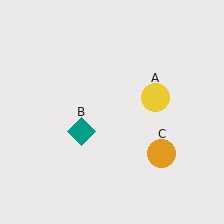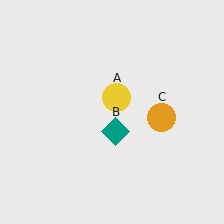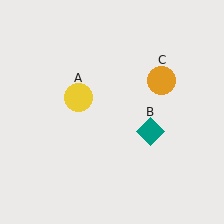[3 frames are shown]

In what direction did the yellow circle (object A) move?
The yellow circle (object A) moved left.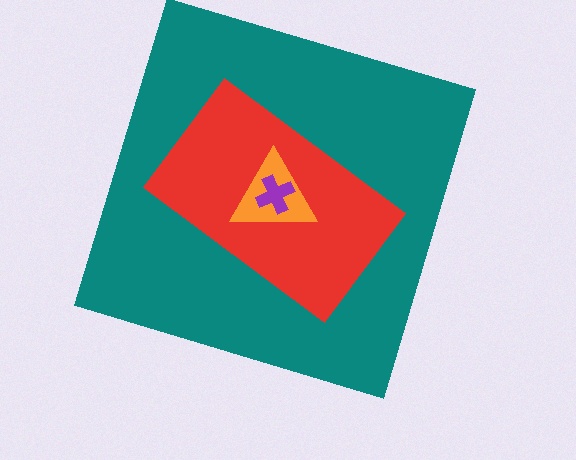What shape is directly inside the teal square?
The red rectangle.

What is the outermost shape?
The teal square.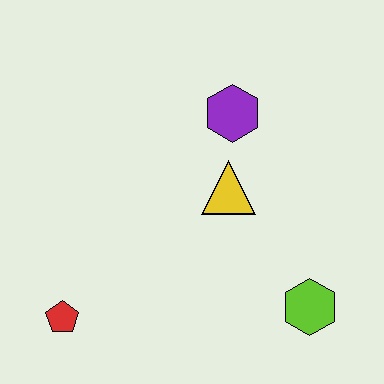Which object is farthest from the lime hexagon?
The red pentagon is farthest from the lime hexagon.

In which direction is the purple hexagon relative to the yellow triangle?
The purple hexagon is above the yellow triangle.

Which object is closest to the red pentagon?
The yellow triangle is closest to the red pentagon.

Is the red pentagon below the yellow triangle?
Yes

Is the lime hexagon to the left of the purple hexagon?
No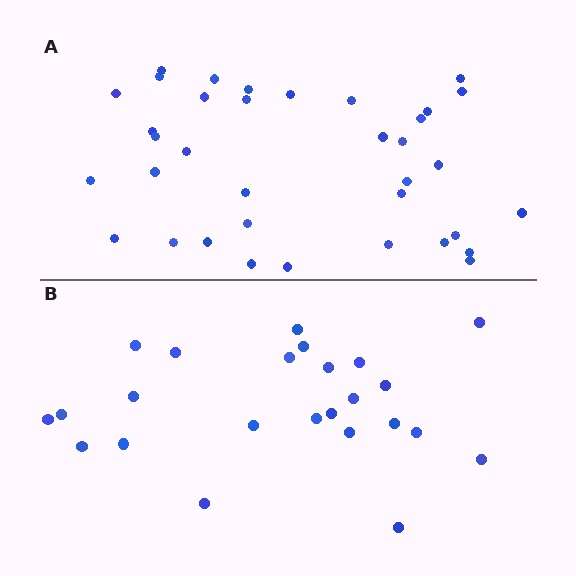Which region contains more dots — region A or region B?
Region A (the top region) has more dots.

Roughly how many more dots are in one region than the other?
Region A has roughly 12 or so more dots than region B.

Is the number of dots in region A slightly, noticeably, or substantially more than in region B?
Region A has substantially more. The ratio is roughly 1.5 to 1.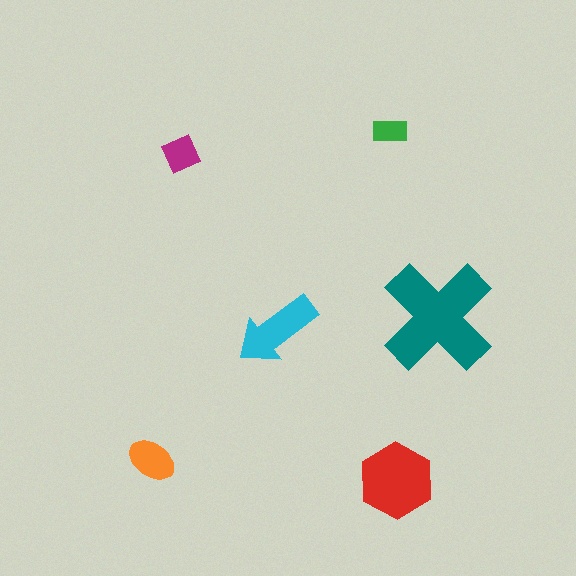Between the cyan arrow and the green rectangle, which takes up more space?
The cyan arrow.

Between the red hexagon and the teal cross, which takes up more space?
The teal cross.